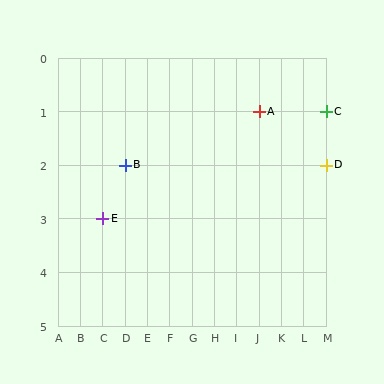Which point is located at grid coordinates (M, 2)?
Point D is at (M, 2).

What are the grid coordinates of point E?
Point E is at grid coordinates (C, 3).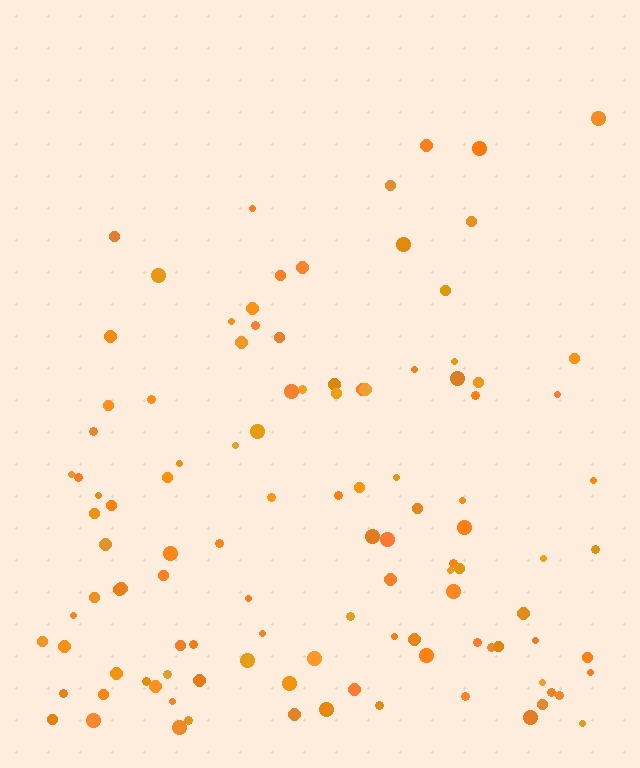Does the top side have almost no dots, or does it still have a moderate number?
Still a moderate number, just noticeably fewer than the bottom.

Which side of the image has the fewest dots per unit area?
The top.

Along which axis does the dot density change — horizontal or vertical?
Vertical.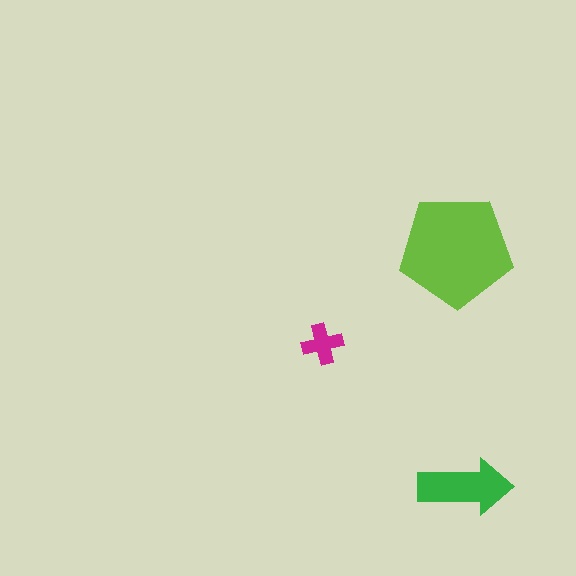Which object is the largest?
The lime pentagon.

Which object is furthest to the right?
The green arrow is rightmost.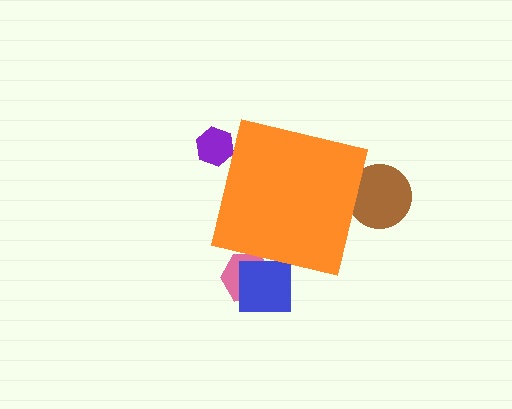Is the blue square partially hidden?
Yes, the blue square is partially hidden behind the orange square.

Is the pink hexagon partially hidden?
Yes, the pink hexagon is partially hidden behind the orange square.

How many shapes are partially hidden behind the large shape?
4 shapes are partially hidden.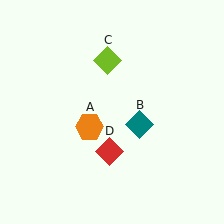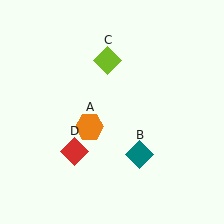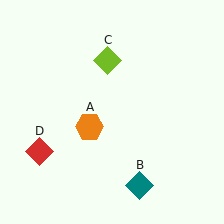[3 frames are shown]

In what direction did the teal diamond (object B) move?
The teal diamond (object B) moved down.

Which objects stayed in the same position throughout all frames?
Orange hexagon (object A) and lime diamond (object C) remained stationary.